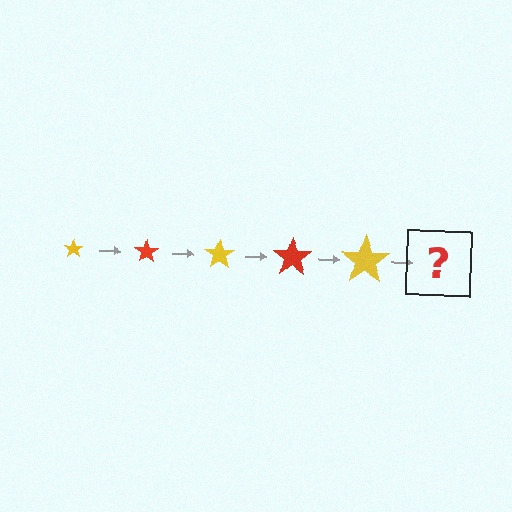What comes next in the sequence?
The next element should be a red star, larger than the previous one.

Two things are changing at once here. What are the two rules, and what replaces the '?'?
The two rules are that the star grows larger each step and the color cycles through yellow and red. The '?' should be a red star, larger than the previous one.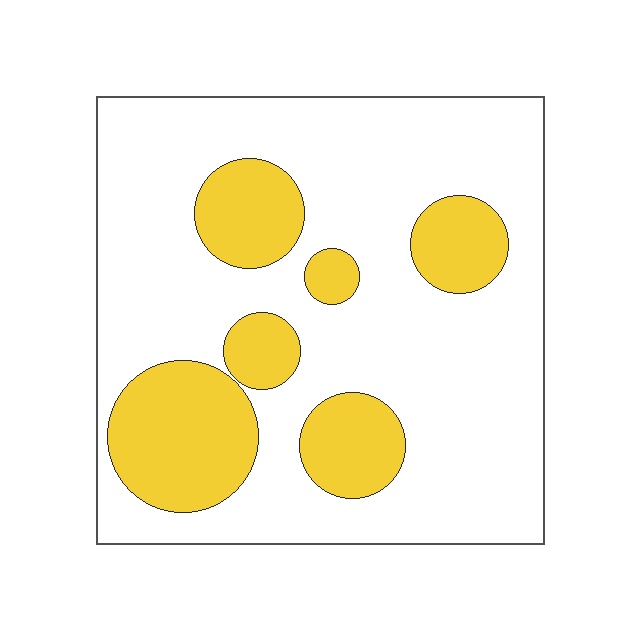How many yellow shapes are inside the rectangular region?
6.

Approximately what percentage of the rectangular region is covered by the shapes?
Approximately 25%.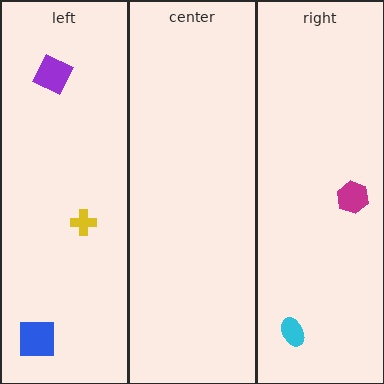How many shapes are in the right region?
2.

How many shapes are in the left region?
3.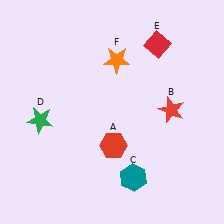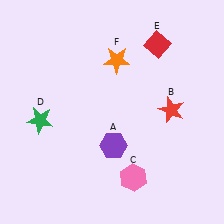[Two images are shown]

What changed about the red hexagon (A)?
In Image 1, A is red. In Image 2, it changed to purple.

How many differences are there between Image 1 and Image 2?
There are 2 differences between the two images.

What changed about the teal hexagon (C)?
In Image 1, C is teal. In Image 2, it changed to pink.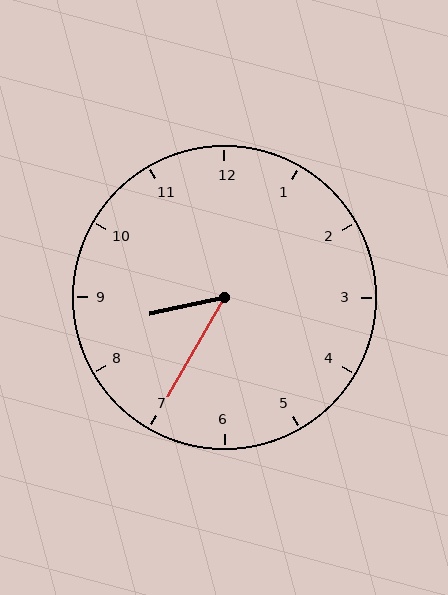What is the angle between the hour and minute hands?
Approximately 48 degrees.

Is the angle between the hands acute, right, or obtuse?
It is acute.